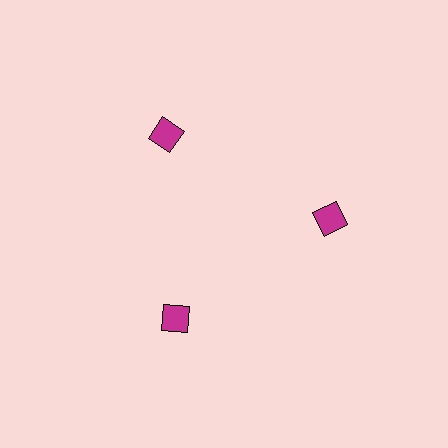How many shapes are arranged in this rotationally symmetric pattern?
There are 3 shapes, arranged in 3 groups of 1.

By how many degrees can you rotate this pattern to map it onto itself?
The pattern maps onto itself every 120 degrees of rotation.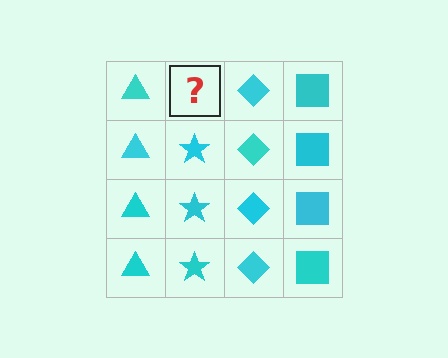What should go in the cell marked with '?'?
The missing cell should contain a cyan star.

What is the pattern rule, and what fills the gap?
The rule is that each column has a consistent shape. The gap should be filled with a cyan star.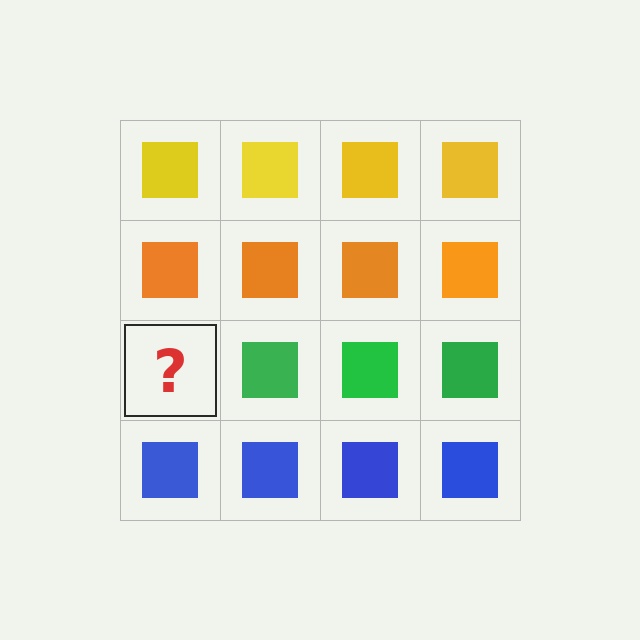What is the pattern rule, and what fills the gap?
The rule is that each row has a consistent color. The gap should be filled with a green square.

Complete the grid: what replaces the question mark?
The question mark should be replaced with a green square.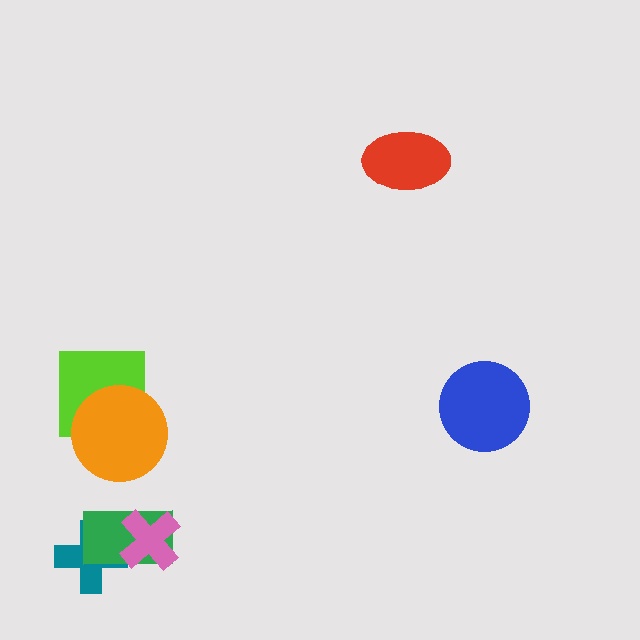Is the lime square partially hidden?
Yes, it is partially covered by another shape.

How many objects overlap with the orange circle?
1 object overlaps with the orange circle.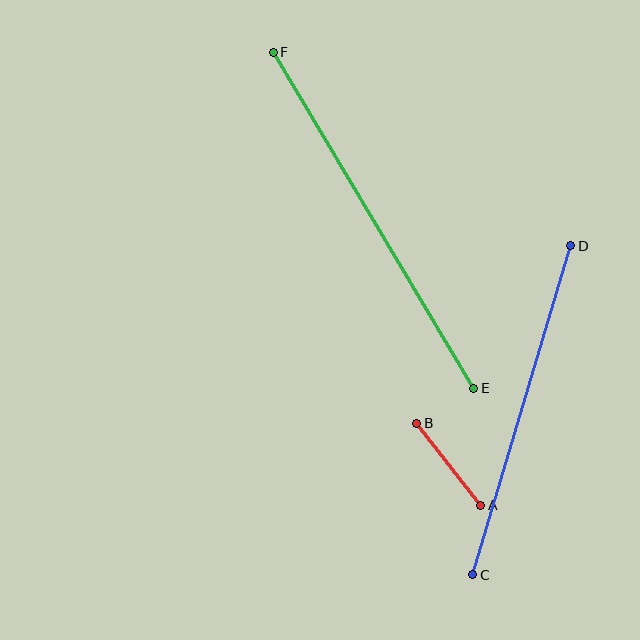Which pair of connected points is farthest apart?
Points E and F are farthest apart.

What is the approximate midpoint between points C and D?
The midpoint is at approximately (522, 410) pixels.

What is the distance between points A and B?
The distance is approximately 104 pixels.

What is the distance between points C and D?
The distance is approximately 344 pixels.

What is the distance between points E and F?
The distance is approximately 391 pixels.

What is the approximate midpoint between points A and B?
The midpoint is at approximately (449, 464) pixels.